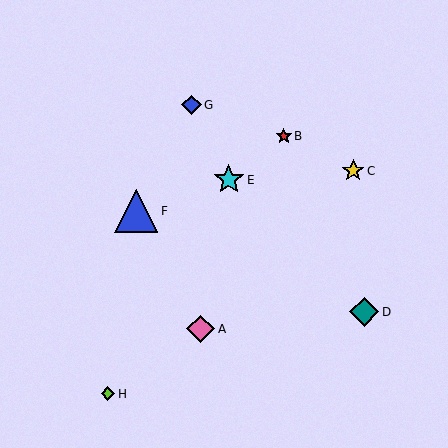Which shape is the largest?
The blue triangle (labeled F) is the largest.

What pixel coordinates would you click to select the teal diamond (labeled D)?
Click at (364, 312) to select the teal diamond D.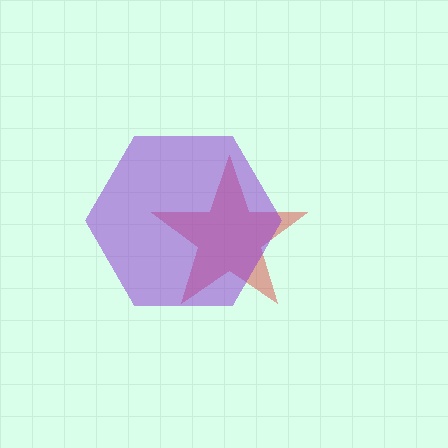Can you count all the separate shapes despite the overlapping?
Yes, there are 2 separate shapes.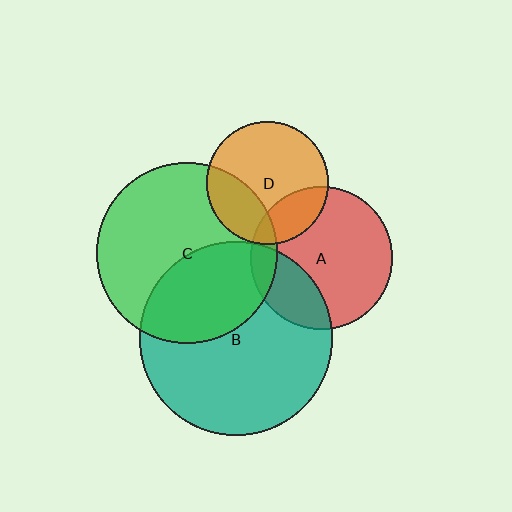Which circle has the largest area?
Circle B (teal).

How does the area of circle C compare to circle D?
Approximately 2.2 times.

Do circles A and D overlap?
Yes.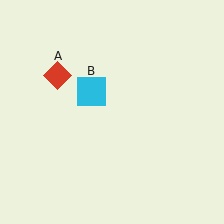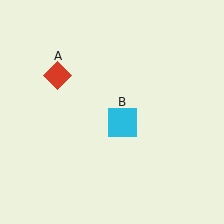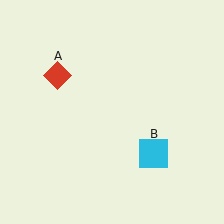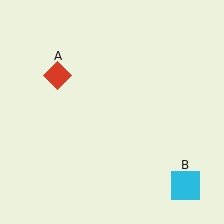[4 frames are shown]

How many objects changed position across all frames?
1 object changed position: cyan square (object B).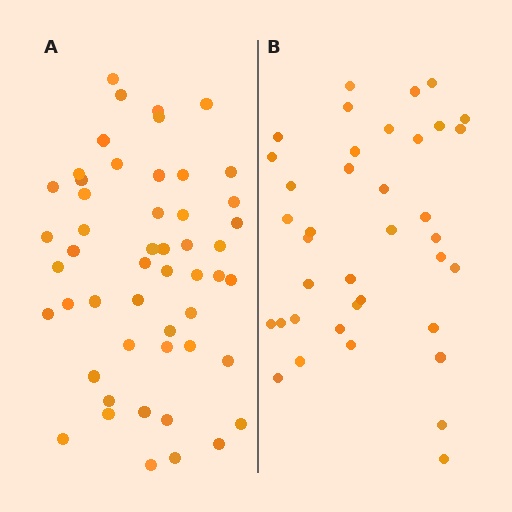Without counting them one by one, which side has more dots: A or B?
Region A (the left region) has more dots.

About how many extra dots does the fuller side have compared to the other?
Region A has approximately 15 more dots than region B.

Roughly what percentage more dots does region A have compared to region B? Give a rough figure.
About 35% more.